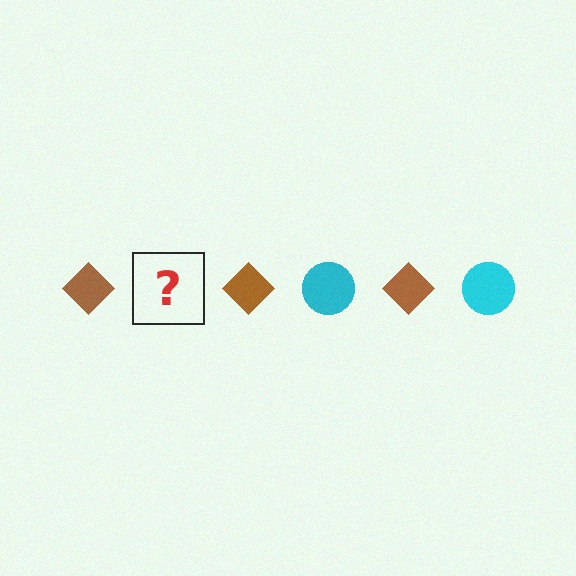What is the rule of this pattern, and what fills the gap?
The rule is that the pattern alternates between brown diamond and cyan circle. The gap should be filled with a cyan circle.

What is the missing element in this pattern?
The missing element is a cyan circle.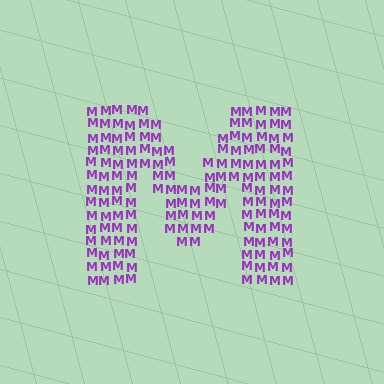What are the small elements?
The small elements are letter M's.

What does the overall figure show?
The overall figure shows the letter M.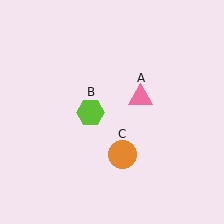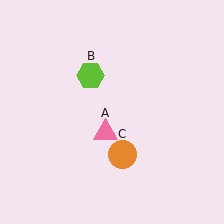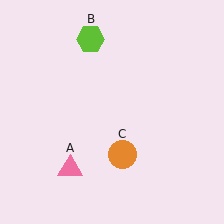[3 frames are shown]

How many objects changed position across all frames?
2 objects changed position: pink triangle (object A), lime hexagon (object B).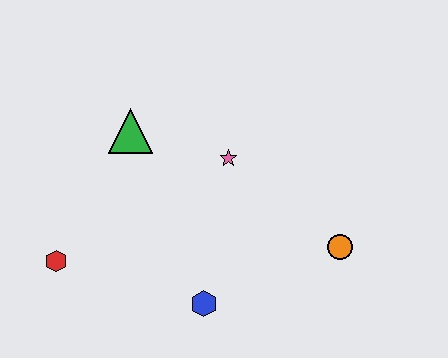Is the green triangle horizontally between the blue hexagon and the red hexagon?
Yes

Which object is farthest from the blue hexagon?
The green triangle is farthest from the blue hexagon.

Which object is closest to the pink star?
The green triangle is closest to the pink star.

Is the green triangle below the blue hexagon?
No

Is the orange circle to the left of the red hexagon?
No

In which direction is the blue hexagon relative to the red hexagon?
The blue hexagon is to the right of the red hexagon.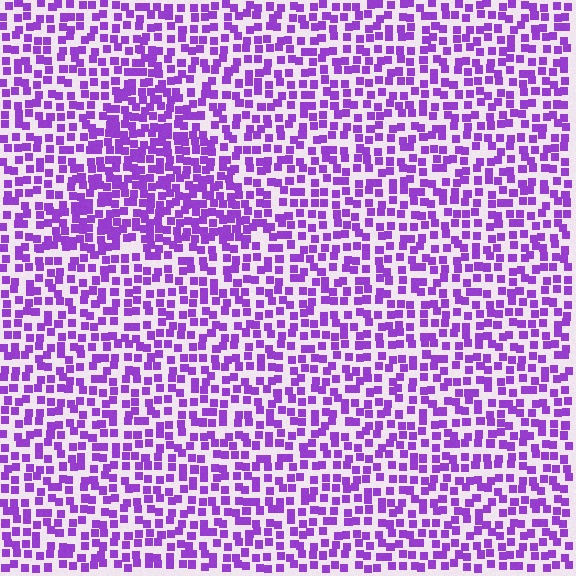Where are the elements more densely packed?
The elements are more densely packed inside the triangle boundary.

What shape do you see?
I see a triangle.